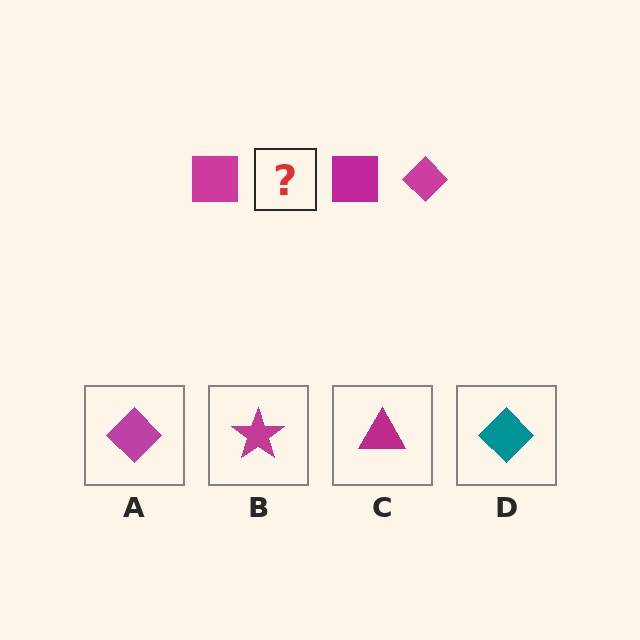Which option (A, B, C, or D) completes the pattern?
A.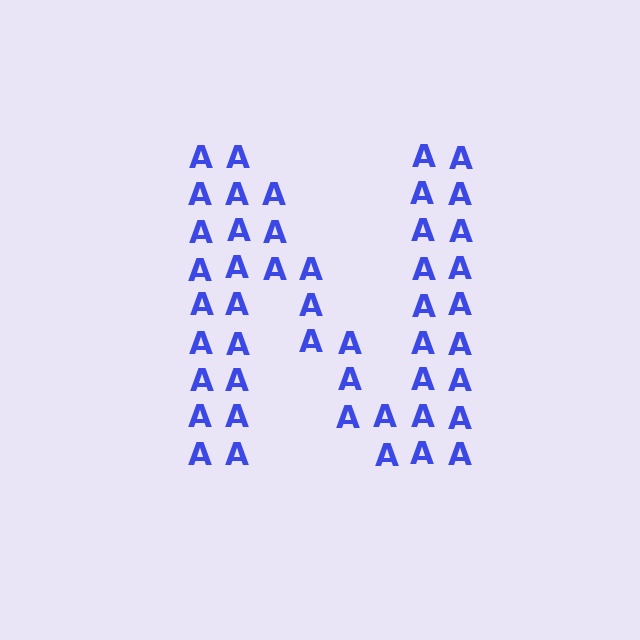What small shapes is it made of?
It is made of small letter A's.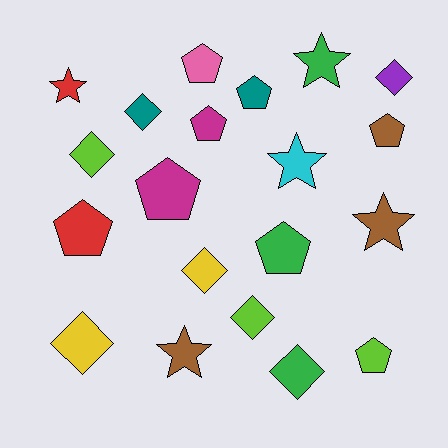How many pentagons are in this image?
There are 8 pentagons.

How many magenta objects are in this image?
There are 2 magenta objects.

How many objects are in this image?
There are 20 objects.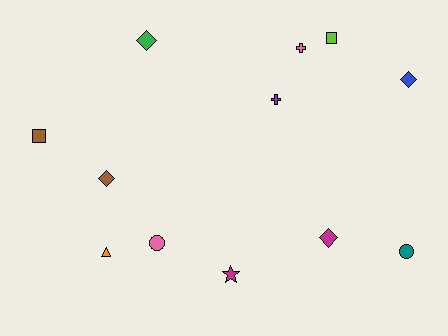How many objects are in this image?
There are 12 objects.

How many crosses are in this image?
There are 2 crosses.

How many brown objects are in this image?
There are 2 brown objects.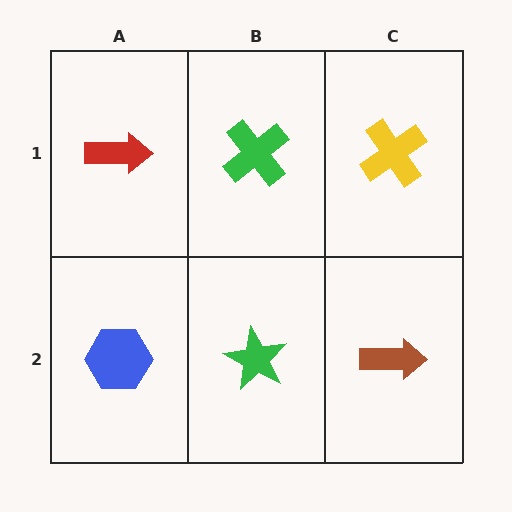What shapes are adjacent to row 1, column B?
A green star (row 2, column B), a red arrow (row 1, column A), a yellow cross (row 1, column C).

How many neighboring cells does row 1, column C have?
2.